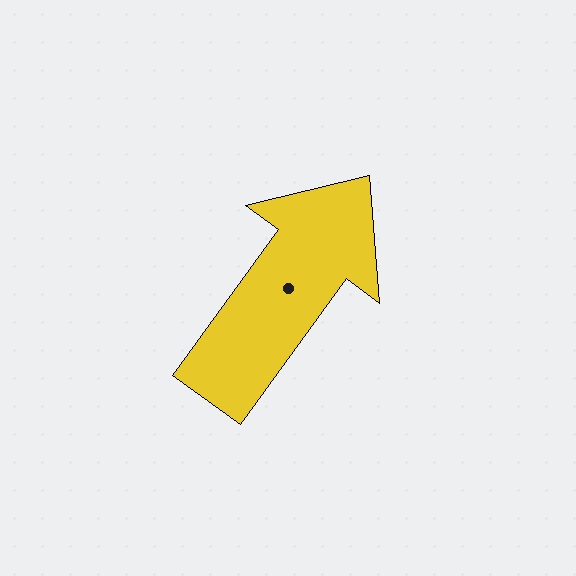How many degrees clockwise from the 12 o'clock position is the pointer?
Approximately 36 degrees.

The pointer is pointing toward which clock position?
Roughly 1 o'clock.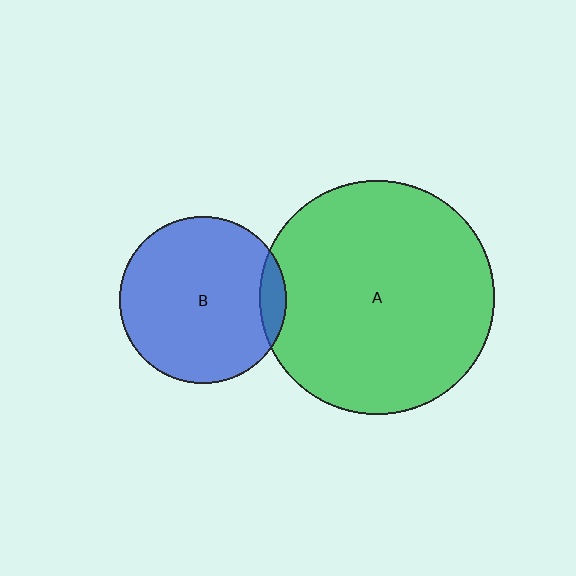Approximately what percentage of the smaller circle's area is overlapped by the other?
Approximately 10%.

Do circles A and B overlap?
Yes.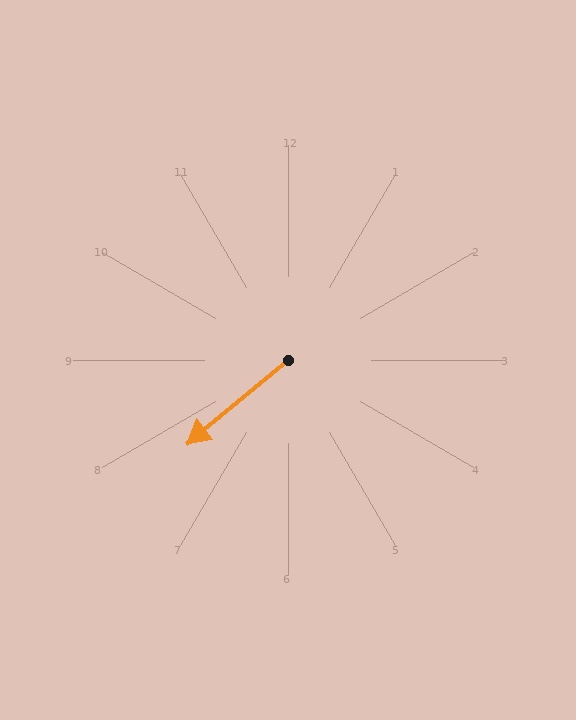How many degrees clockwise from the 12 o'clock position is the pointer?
Approximately 230 degrees.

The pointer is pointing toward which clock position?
Roughly 8 o'clock.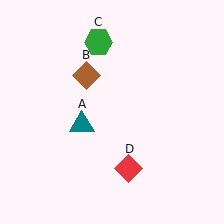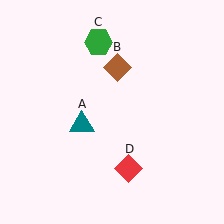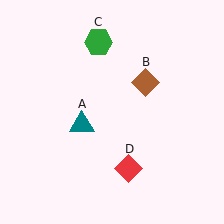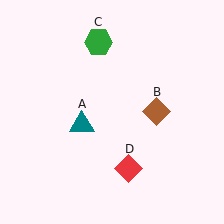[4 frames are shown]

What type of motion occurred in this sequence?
The brown diamond (object B) rotated clockwise around the center of the scene.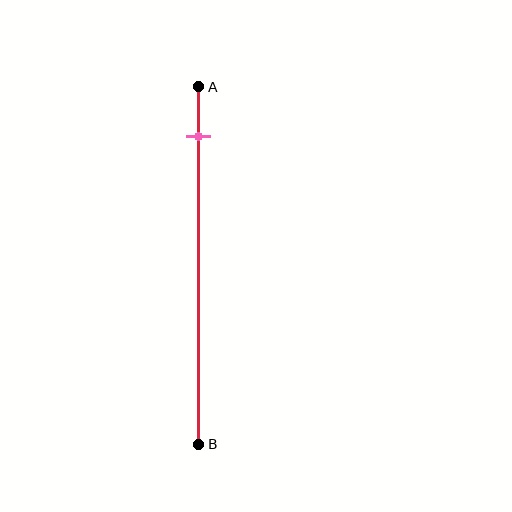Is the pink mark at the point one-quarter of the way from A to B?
No, the mark is at about 15% from A, not at the 25% one-quarter point.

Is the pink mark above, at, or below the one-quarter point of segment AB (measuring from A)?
The pink mark is above the one-quarter point of segment AB.